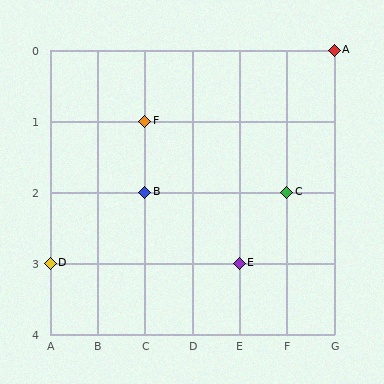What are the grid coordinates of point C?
Point C is at grid coordinates (F, 2).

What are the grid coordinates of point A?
Point A is at grid coordinates (G, 0).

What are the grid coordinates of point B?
Point B is at grid coordinates (C, 2).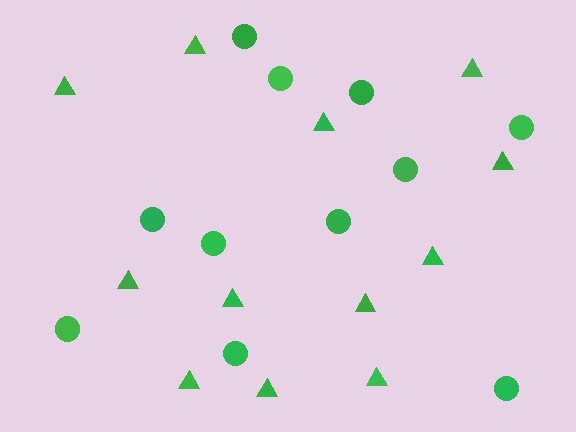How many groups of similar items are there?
There are 2 groups: one group of circles (11) and one group of triangles (12).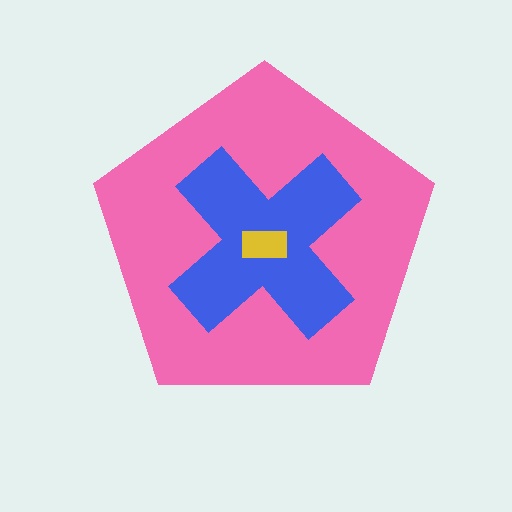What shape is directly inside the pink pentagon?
The blue cross.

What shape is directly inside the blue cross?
The yellow rectangle.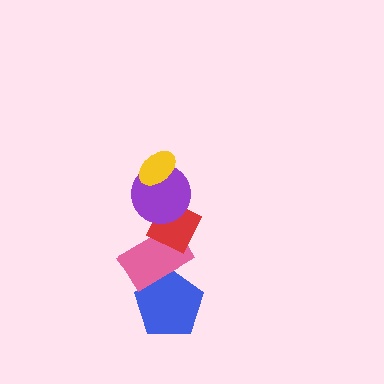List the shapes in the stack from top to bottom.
From top to bottom: the yellow ellipse, the purple circle, the red diamond, the pink rectangle, the blue pentagon.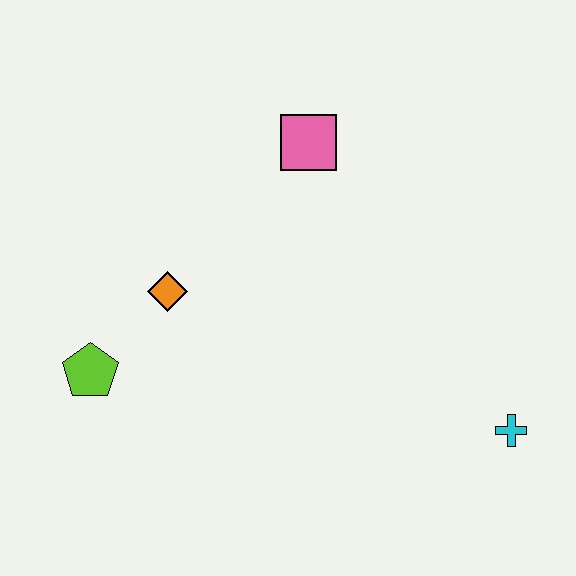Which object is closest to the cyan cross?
The pink square is closest to the cyan cross.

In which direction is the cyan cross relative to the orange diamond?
The cyan cross is to the right of the orange diamond.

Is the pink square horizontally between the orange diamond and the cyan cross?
Yes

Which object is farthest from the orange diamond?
The cyan cross is farthest from the orange diamond.